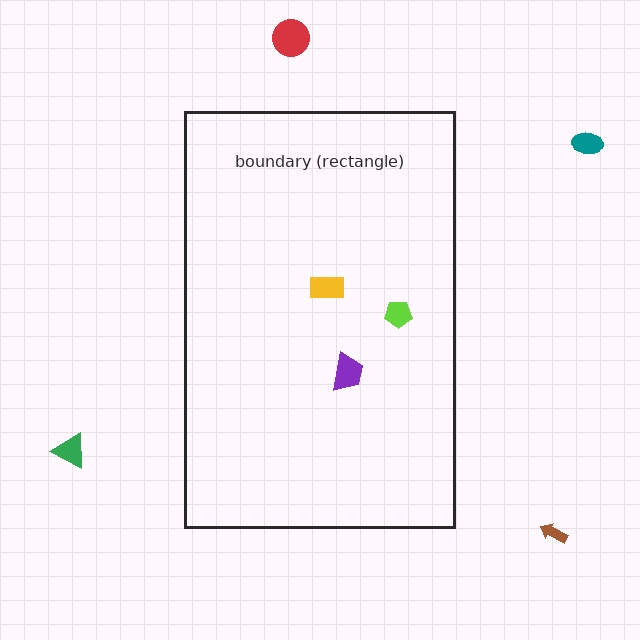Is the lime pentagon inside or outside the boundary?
Inside.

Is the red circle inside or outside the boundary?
Outside.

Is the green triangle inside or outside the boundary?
Outside.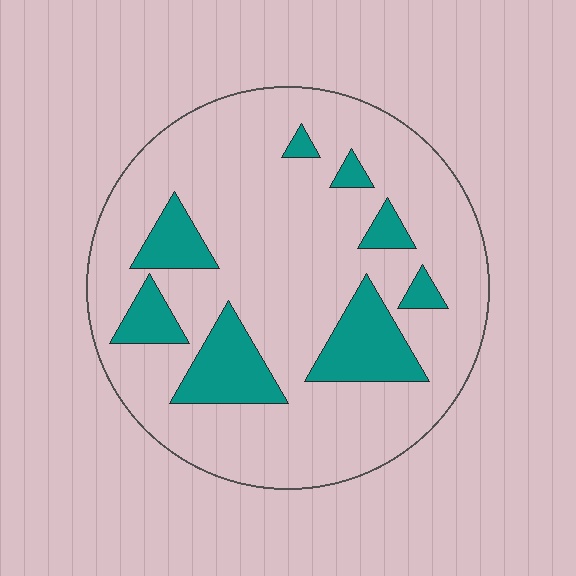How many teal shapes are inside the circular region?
8.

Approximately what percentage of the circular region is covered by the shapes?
Approximately 20%.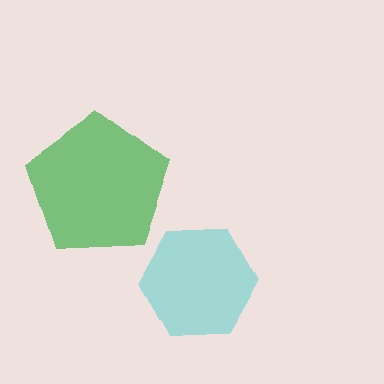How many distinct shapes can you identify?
There are 2 distinct shapes: a cyan hexagon, a green pentagon.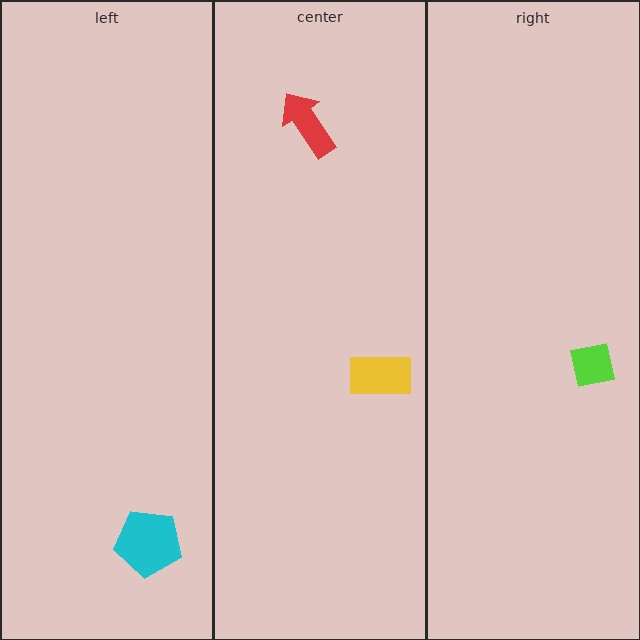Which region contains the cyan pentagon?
The left region.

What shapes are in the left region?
The cyan pentagon.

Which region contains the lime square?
The right region.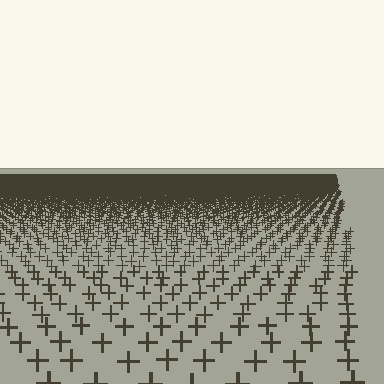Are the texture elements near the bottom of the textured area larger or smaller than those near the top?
Larger. Near the bottom, elements are closer to the viewer and appear at a bigger on-screen size.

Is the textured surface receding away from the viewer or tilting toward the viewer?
The surface is receding away from the viewer. Texture elements get smaller and denser toward the top.